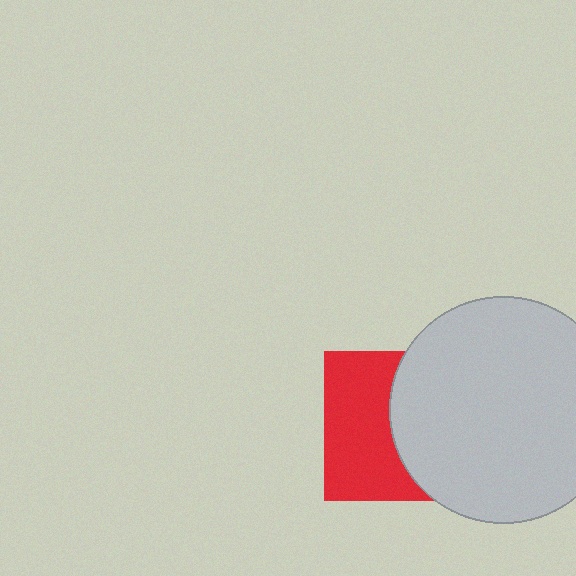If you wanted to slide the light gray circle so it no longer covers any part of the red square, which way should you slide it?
Slide it right — that is the most direct way to separate the two shapes.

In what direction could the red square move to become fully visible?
The red square could move left. That would shift it out from behind the light gray circle entirely.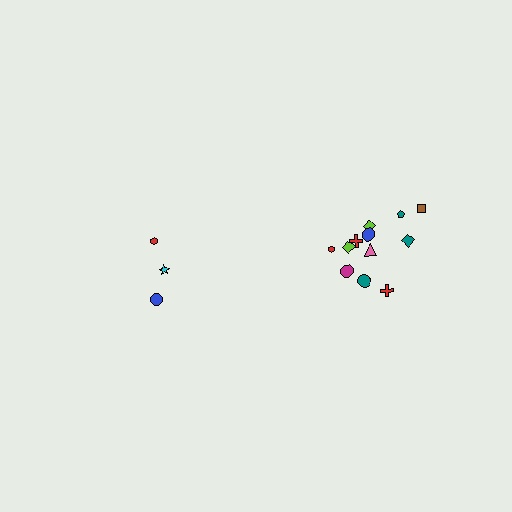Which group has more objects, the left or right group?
The right group.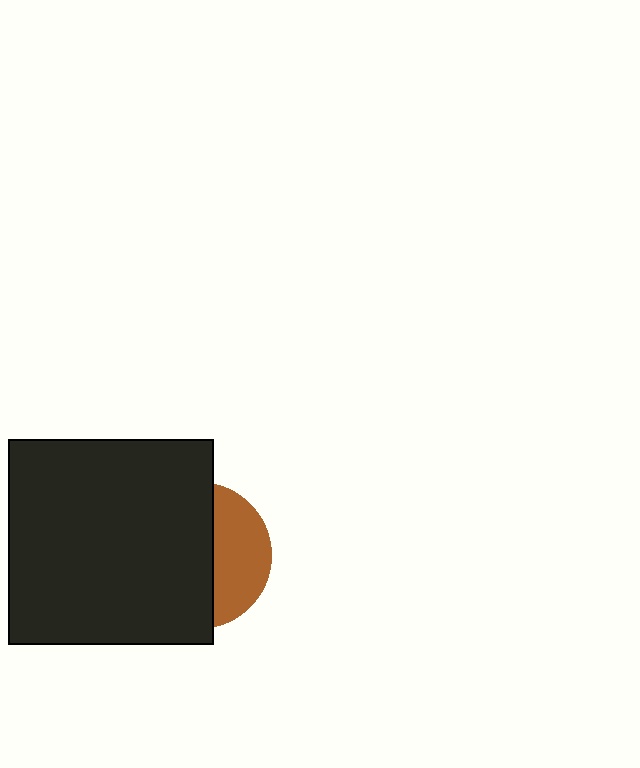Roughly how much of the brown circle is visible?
A small part of it is visible (roughly 37%).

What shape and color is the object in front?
The object in front is a black square.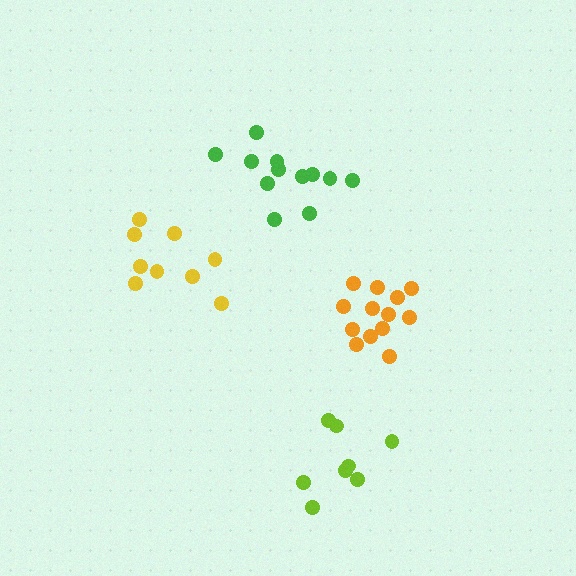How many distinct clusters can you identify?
There are 4 distinct clusters.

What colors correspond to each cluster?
The clusters are colored: lime, green, orange, yellow.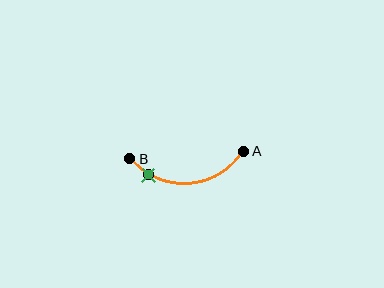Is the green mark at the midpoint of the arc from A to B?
No. The green mark lies on the arc but is closer to endpoint B. The arc midpoint would be at the point on the curve equidistant along the arc from both A and B.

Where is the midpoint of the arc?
The arc midpoint is the point on the curve farthest from the straight line joining A and B. It sits below that line.